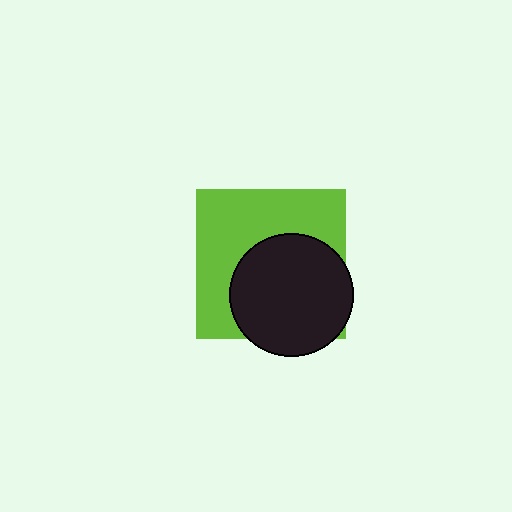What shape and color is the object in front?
The object in front is a black circle.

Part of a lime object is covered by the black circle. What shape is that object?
It is a square.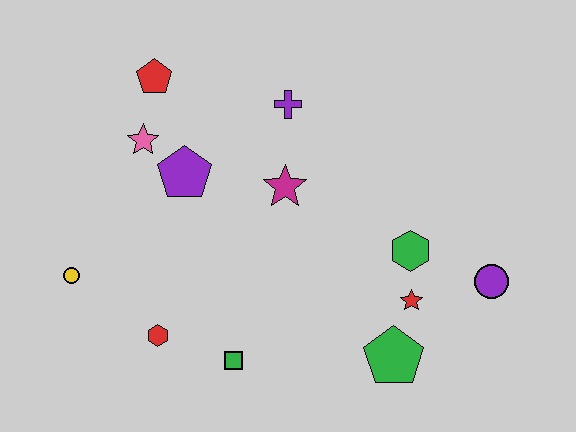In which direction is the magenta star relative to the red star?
The magenta star is to the left of the red star.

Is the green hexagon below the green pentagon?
No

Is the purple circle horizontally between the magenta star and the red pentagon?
No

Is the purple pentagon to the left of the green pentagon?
Yes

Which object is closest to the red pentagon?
The pink star is closest to the red pentagon.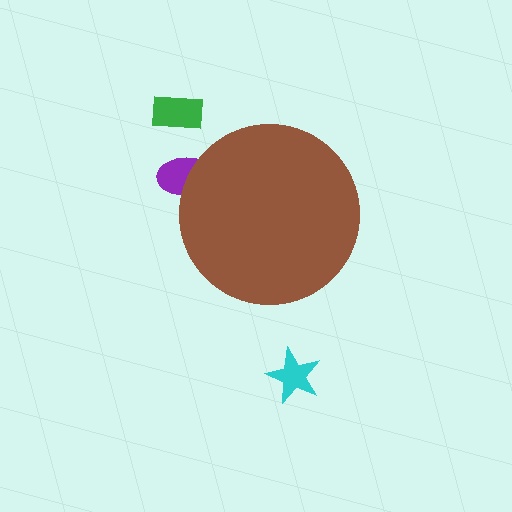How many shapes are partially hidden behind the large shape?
1 shape is partially hidden.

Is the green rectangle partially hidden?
No, the green rectangle is fully visible.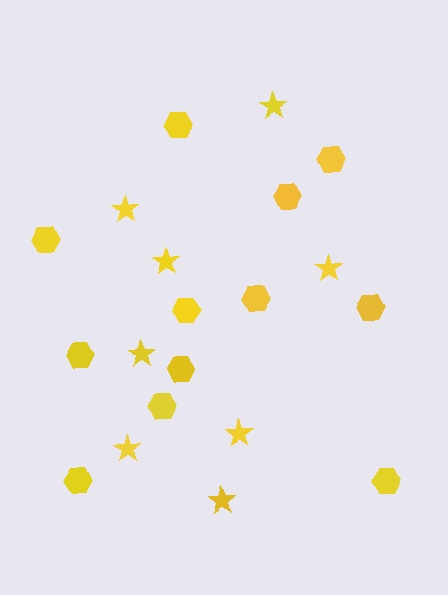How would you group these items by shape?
There are 2 groups: one group of stars (8) and one group of hexagons (12).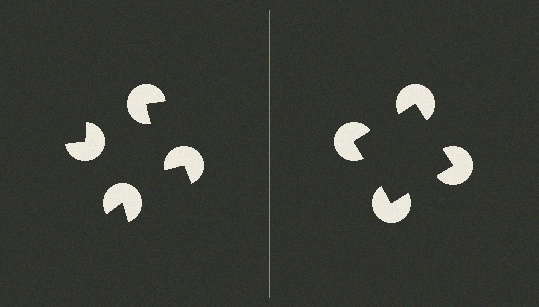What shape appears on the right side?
An illusory square.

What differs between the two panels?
The pac-man discs are positioned identically on both sides; only the wedge orientations differ. On the right they align to a square; on the left they are misaligned.